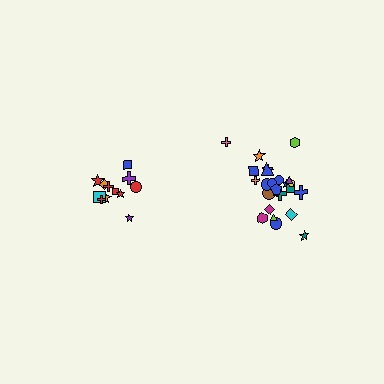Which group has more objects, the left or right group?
The right group.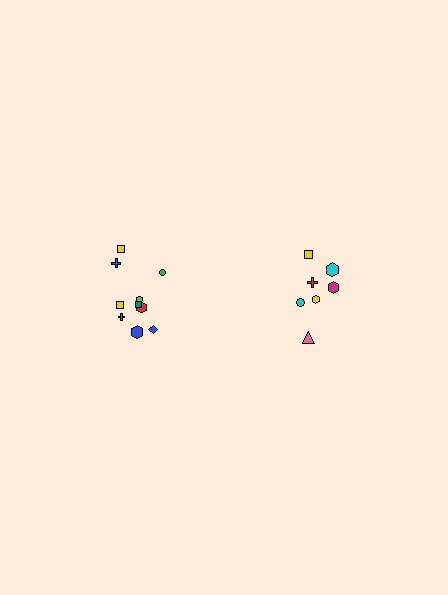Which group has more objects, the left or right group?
The left group.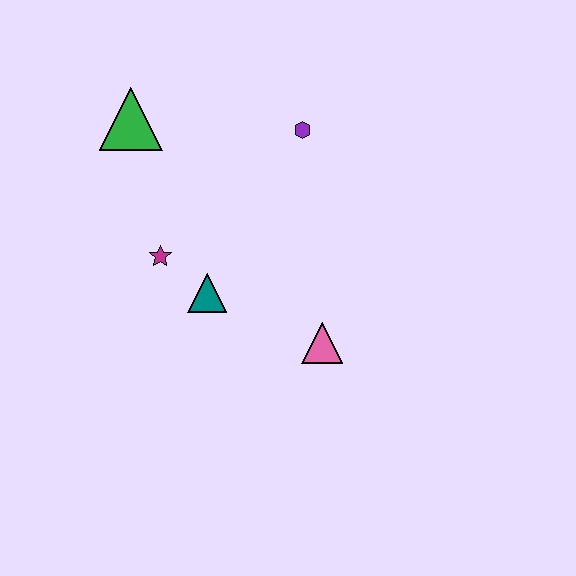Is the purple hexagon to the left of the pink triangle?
Yes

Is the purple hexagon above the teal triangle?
Yes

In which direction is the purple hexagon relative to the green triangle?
The purple hexagon is to the right of the green triangle.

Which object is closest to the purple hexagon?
The green triangle is closest to the purple hexagon.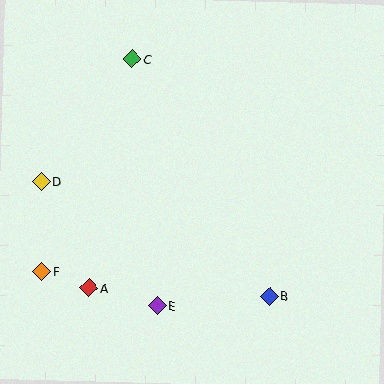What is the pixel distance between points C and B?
The distance between C and B is 274 pixels.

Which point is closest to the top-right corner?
Point C is closest to the top-right corner.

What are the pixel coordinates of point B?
Point B is at (269, 296).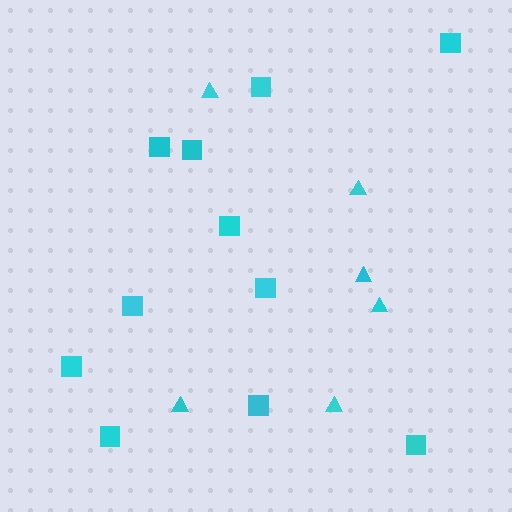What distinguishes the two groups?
There are 2 groups: one group of triangles (6) and one group of squares (11).